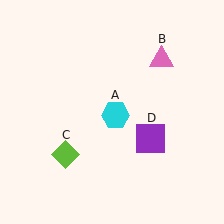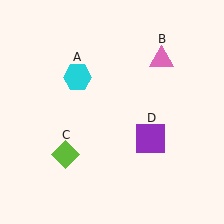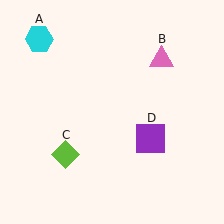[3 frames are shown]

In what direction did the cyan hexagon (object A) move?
The cyan hexagon (object A) moved up and to the left.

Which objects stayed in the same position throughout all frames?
Pink triangle (object B) and lime diamond (object C) and purple square (object D) remained stationary.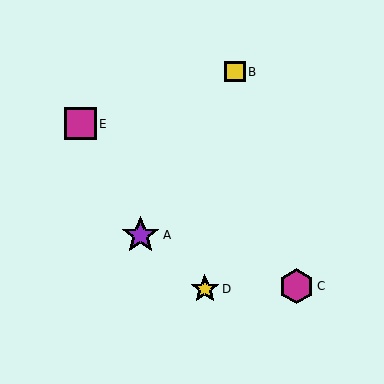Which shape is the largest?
The purple star (labeled A) is the largest.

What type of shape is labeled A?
Shape A is a purple star.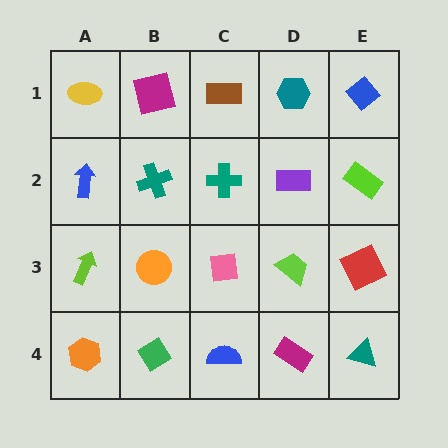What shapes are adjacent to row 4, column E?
A red square (row 3, column E), a magenta rectangle (row 4, column D).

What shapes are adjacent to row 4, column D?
A lime trapezoid (row 3, column D), a blue semicircle (row 4, column C), a teal triangle (row 4, column E).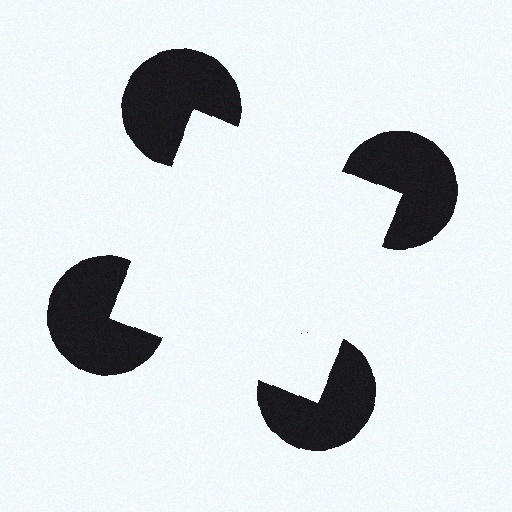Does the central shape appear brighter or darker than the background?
It typically appears slightly brighter than the background, even though no actual brightness change is drawn.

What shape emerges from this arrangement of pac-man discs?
An illusory square — its edges are inferred from the aligned wedge cuts in the pac-man discs, not physically drawn.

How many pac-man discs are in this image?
There are 4 — one at each vertex of the illusory square.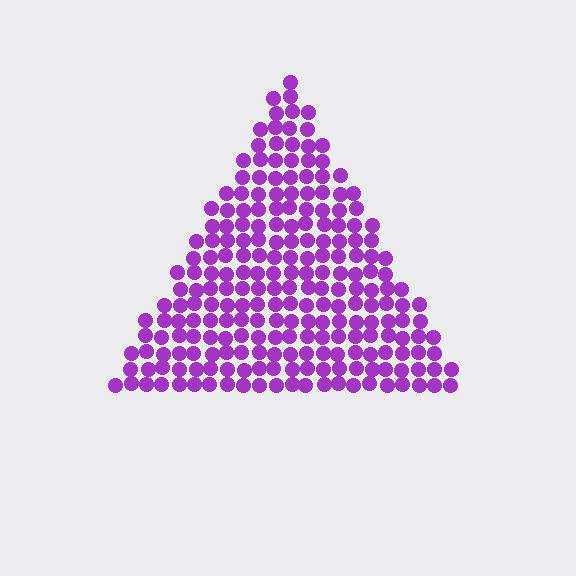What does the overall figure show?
The overall figure shows a triangle.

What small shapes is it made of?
It is made of small circles.